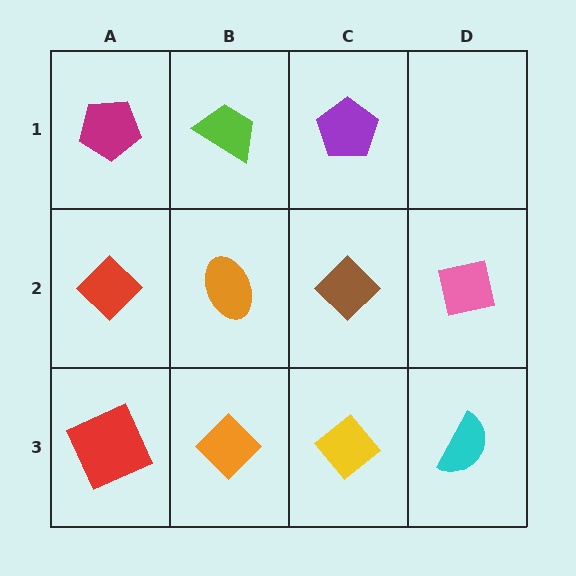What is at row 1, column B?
A lime trapezoid.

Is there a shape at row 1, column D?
No, that cell is empty.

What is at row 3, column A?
A red square.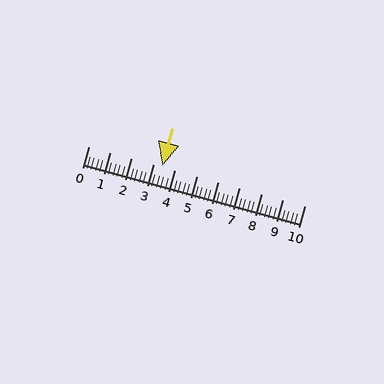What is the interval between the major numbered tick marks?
The major tick marks are spaced 1 units apart.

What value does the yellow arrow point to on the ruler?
The yellow arrow points to approximately 3.4.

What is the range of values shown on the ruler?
The ruler shows values from 0 to 10.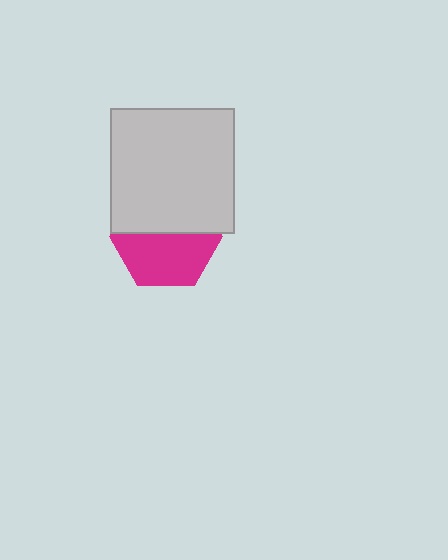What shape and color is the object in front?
The object in front is a light gray square.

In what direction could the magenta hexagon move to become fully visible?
The magenta hexagon could move down. That would shift it out from behind the light gray square entirely.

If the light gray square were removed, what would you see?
You would see the complete magenta hexagon.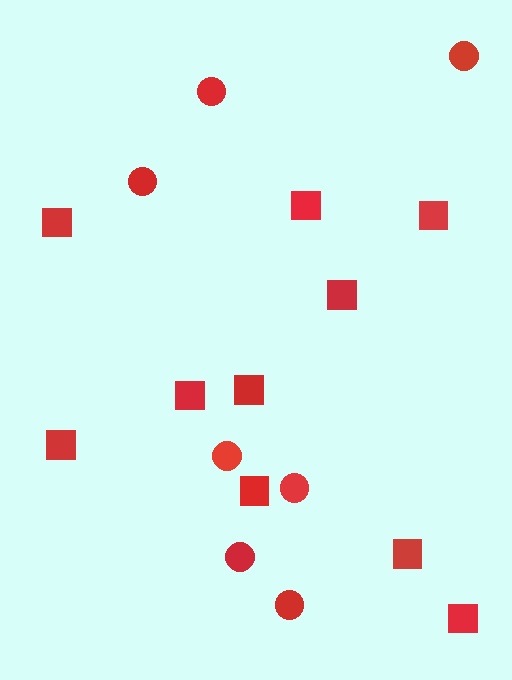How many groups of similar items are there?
There are 2 groups: one group of circles (7) and one group of squares (10).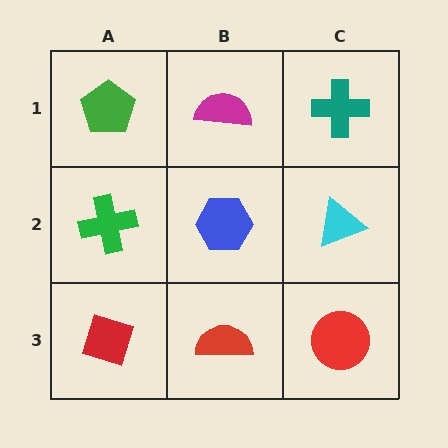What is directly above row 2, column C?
A teal cross.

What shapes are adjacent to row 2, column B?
A magenta semicircle (row 1, column B), a red semicircle (row 3, column B), a green cross (row 2, column A), a cyan triangle (row 2, column C).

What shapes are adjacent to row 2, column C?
A teal cross (row 1, column C), a red circle (row 3, column C), a blue hexagon (row 2, column B).